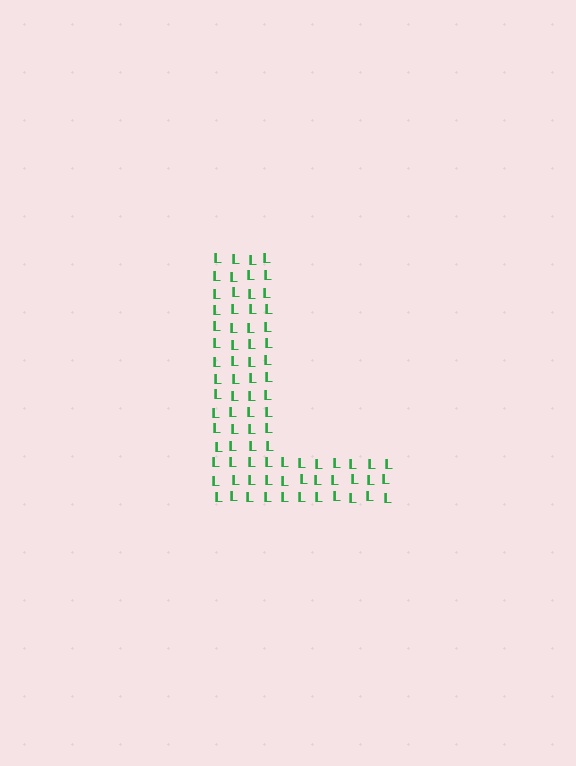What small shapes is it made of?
It is made of small letter L's.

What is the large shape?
The large shape is the letter L.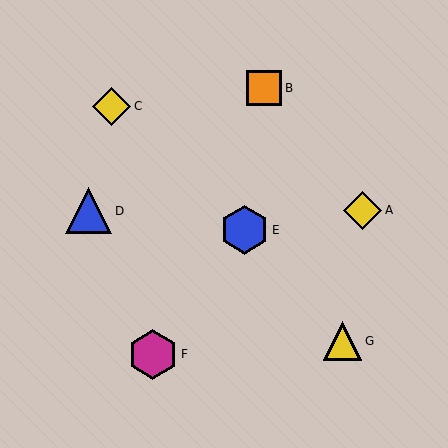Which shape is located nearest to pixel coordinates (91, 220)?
The blue triangle (labeled D) at (89, 211) is nearest to that location.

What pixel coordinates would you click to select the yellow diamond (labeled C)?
Click at (112, 106) to select the yellow diamond C.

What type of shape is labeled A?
Shape A is a yellow diamond.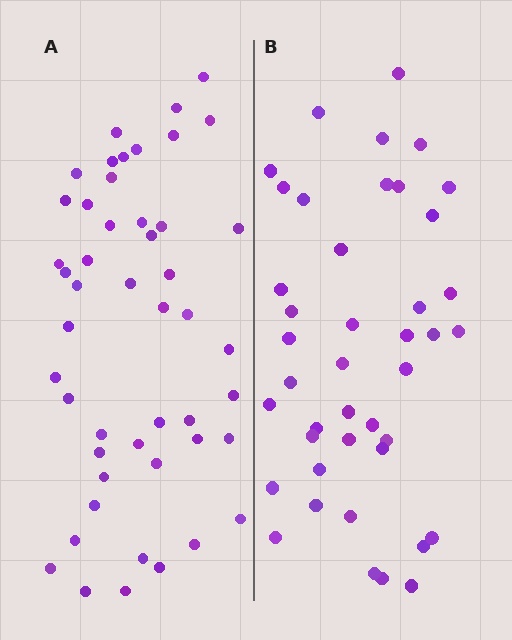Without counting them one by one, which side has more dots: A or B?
Region A (the left region) has more dots.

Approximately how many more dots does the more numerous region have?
Region A has about 6 more dots than region B.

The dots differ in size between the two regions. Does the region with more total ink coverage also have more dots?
No. Region B has more total ink coverage because its dots are larger, but region A actually contains more individual dots. Total area can be misleading — the number of items is what matters here.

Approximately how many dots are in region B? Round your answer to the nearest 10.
About 40 dots. (The exact count is 42, which rounds to 40.)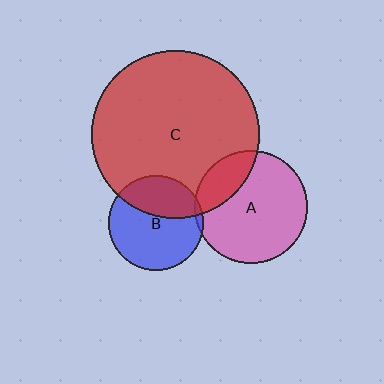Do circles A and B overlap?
Yes.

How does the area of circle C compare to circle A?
Approximately 2.2 times.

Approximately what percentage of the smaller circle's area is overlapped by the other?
Approximately 5%.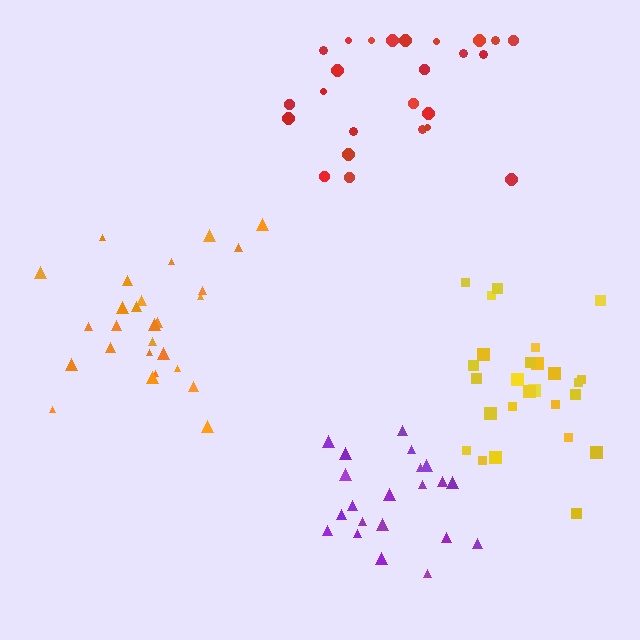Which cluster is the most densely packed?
Purple.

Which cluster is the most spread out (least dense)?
Red.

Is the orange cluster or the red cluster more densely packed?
Orange.